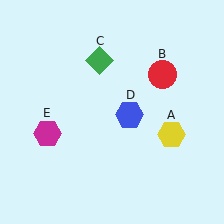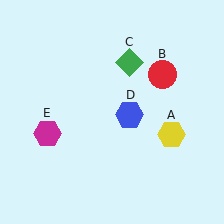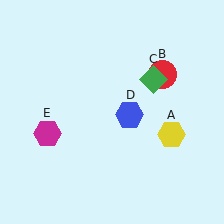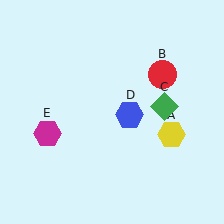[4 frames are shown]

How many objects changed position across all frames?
1 object changed position: green diamond (object C).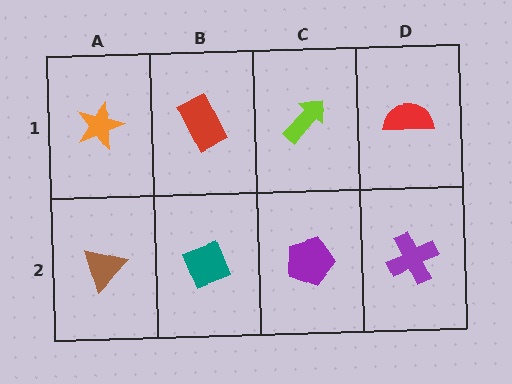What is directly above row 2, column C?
A lime arrow.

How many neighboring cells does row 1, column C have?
3.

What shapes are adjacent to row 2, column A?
An orange star (row 1, column A), a teal diamond (row 2, column B).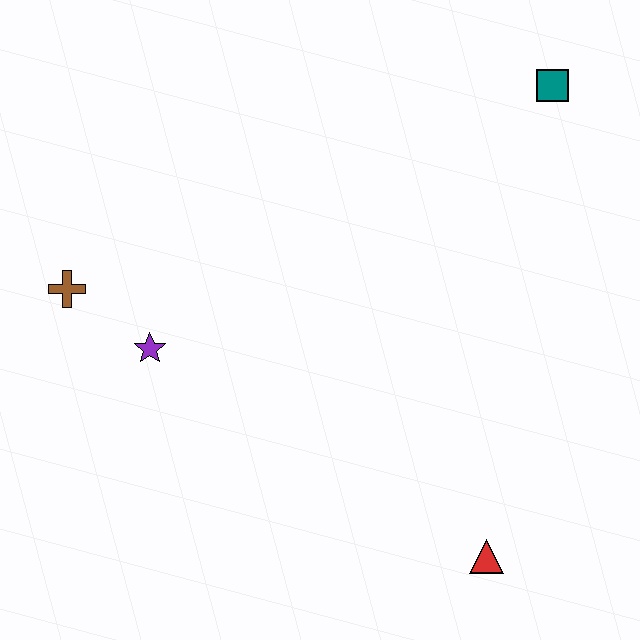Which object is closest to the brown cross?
The purple star is closest to the brown cross.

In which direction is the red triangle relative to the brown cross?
The red triangle is to the right of the brown cross.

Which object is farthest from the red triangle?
The brown cross is farthest from the red triangle.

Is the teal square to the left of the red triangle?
No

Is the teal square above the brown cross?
Yes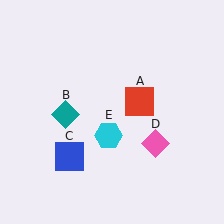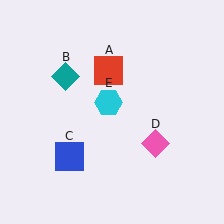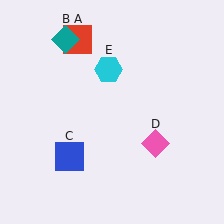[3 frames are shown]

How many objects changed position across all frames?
3 objects changed position: red square (object A), teal diamond (object B), cyan hexagon (object E).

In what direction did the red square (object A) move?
The red square (object A) moved up and to the left.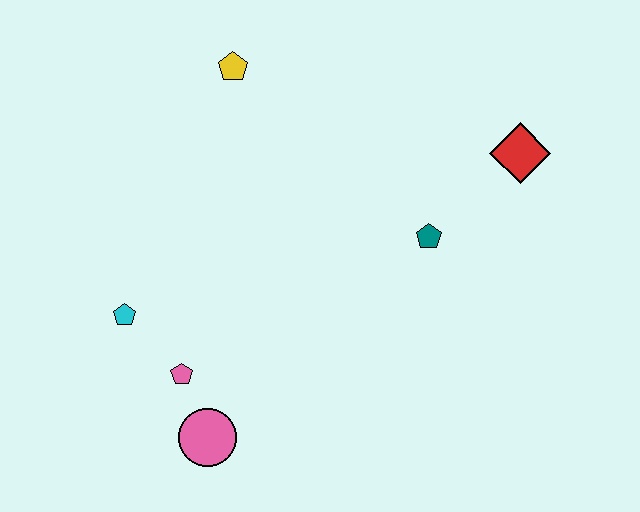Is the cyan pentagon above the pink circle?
Yes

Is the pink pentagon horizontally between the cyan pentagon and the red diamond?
Yes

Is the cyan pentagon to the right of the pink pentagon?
No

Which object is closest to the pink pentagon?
The pink circle is closest to the pink pentagon.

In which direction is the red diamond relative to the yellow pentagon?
The red diamond is to the right of the yellow pentagon.